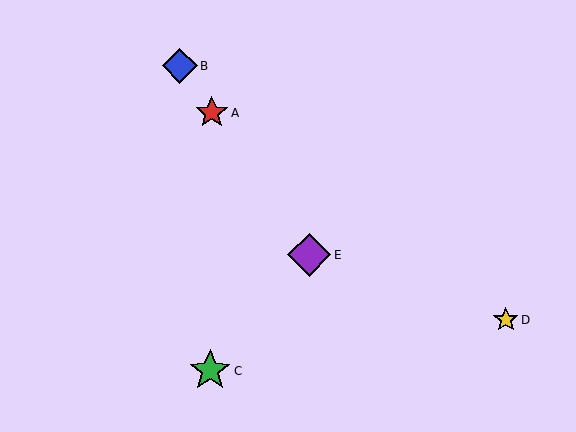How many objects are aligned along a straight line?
3 objects (A, B, E) are aligned along a straight line.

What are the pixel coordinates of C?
Object C is at (210, 371).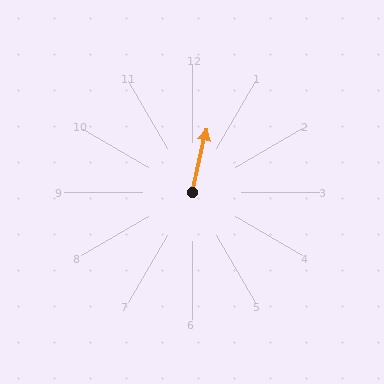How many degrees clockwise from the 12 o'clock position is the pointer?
Approximately 13 degrees.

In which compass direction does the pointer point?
North.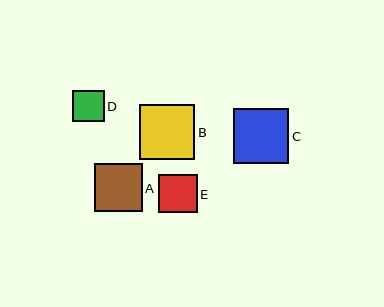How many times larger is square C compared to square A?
Square C is approximately 1.1 times the size of square A.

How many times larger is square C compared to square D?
Square C is approximately 1.8 times the size of square D.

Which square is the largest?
Square B is the largest with a size of approximately 55 pixels.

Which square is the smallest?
Square D is the smallest with a size of approximately 31 pixels.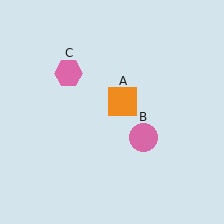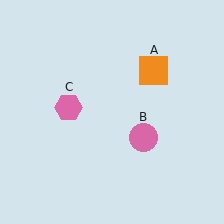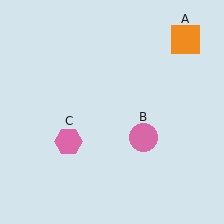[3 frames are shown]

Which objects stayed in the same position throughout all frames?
Pink circle (object B) remained stationary.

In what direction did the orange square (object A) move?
The orange square (object A) moved up and to the right.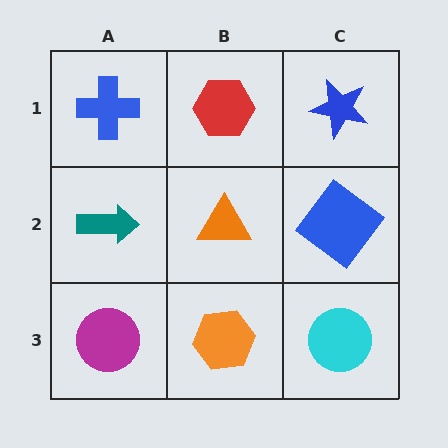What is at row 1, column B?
A red hexagon.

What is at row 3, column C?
A cyan circle.